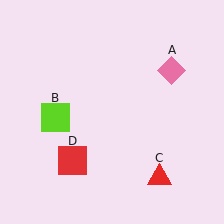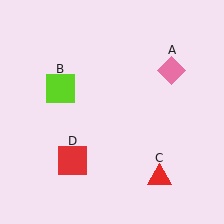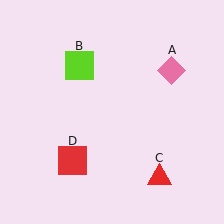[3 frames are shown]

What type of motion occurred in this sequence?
The lime square (object B) rotated clockwise around the center of the scene.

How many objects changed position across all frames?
1 object changed position: lime square (object B).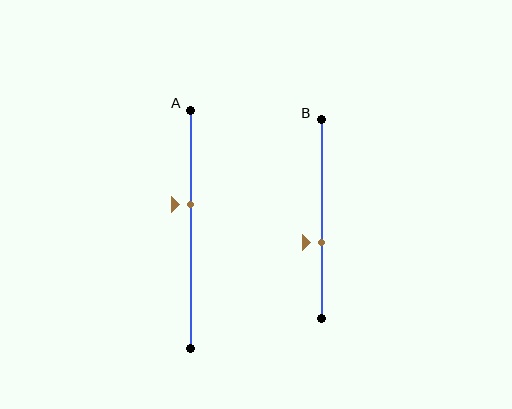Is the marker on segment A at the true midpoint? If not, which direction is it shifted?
No, the marker on segment A is shifted upward by about 10% of the segment length.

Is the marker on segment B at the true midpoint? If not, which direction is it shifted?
No, the marker on segment B is shifted downward by about 12% of the segment length.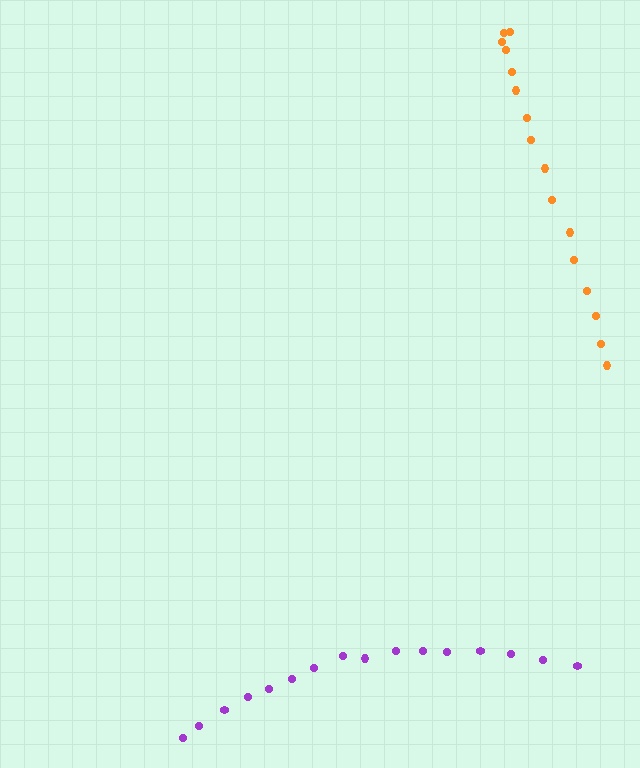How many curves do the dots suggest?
There are 2 distinct paths.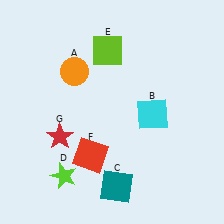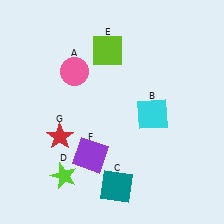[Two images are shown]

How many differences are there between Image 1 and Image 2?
There are 2 differences between the two images.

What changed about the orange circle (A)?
In Image 1, A is orange. In Image 2, it changed to pink.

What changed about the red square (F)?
In Image 1, F is red. In Image 2, it changed to purple.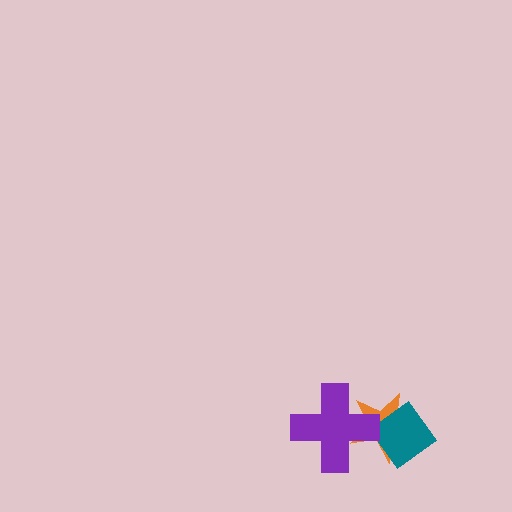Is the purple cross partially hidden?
No, no other shape covers it.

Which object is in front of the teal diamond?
The purple cross is in front of the teal diamond.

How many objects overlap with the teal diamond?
2 objects overlap with the teal diamond.